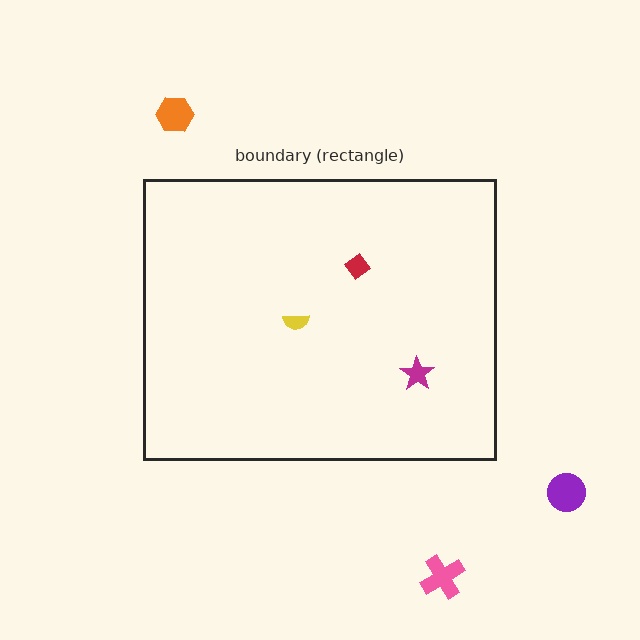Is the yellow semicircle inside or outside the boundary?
Inside.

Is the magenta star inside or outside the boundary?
Inside.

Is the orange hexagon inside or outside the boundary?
Outside.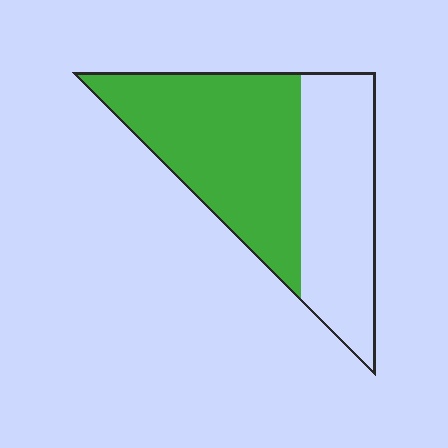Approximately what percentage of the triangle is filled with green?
Approximately 55%.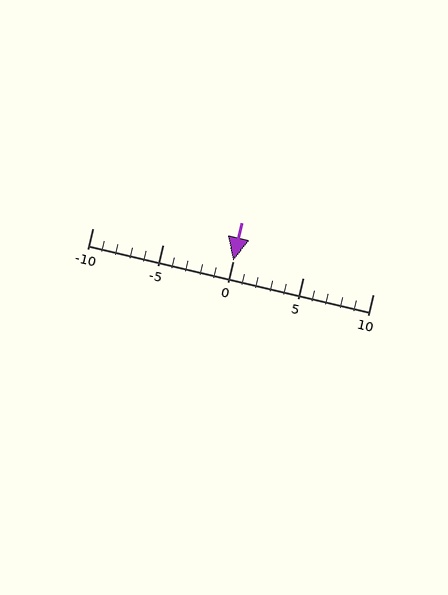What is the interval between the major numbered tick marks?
The major tick marks are spaced 5 units apart.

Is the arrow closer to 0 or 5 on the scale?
The arrow is closer to 0.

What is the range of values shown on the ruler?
The ruler shows values from -10 to 10.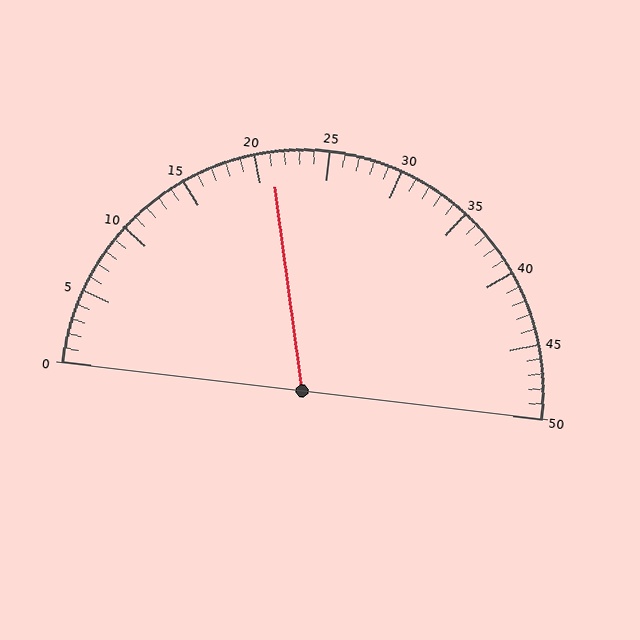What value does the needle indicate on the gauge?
The needle indicates approximately 21.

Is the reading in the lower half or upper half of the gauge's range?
The reading is in the lower half of the range (0 to 50).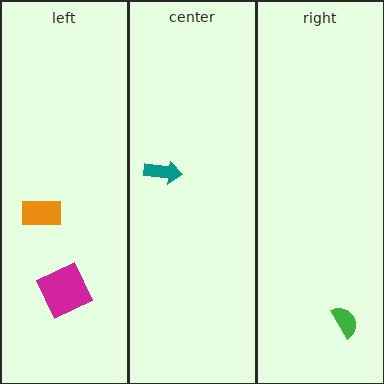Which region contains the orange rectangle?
The left region.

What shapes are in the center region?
The teal arrow.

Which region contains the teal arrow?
The center region.